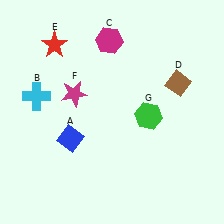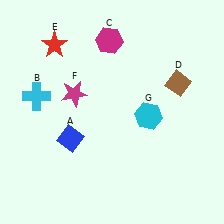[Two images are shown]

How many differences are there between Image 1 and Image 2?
There is 1 difference between the two images.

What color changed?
The hexagon (G) changed from green in Image 1 to cyan in Image 2.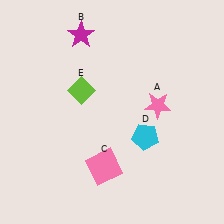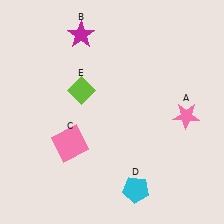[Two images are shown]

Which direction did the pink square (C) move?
The pink square (C) moved left.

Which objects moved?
The objects that moved are: the pink star (A), the pink square (C), the cyan pentagon (D).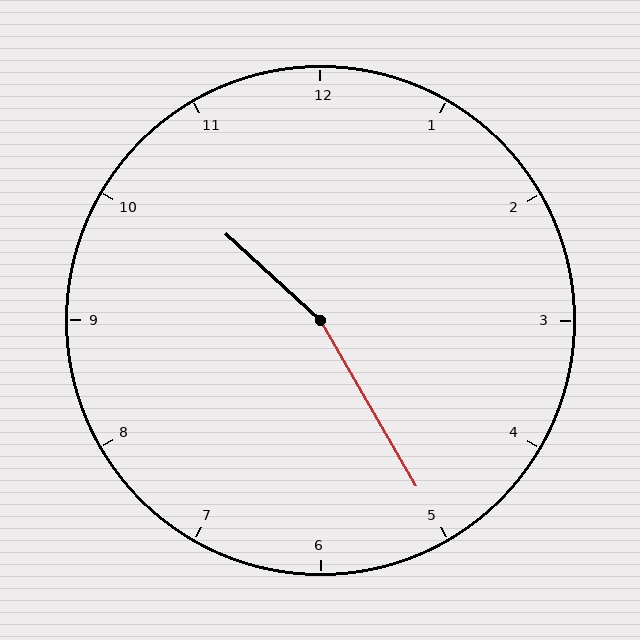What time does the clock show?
10:25.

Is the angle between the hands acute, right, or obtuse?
It is obtuse.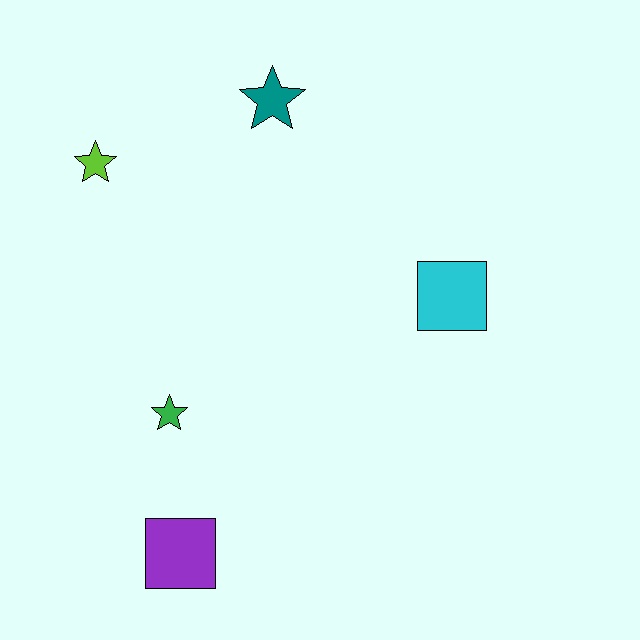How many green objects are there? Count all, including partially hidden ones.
There is 1 green object.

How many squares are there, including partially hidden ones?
There are 2 squares.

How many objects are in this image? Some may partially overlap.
There are 5 objects.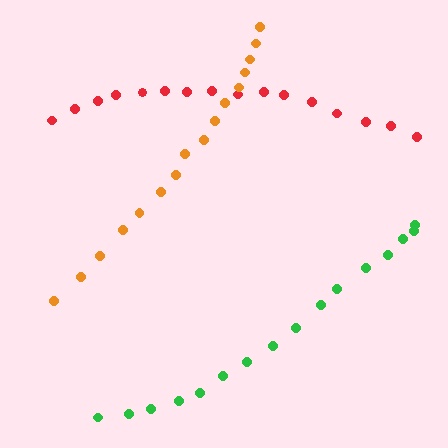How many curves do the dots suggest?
There are 3 distinct paths.